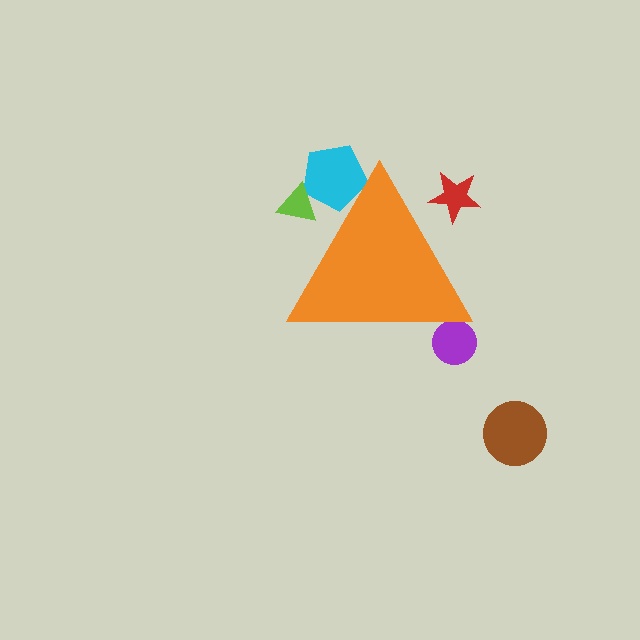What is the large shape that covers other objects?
An orange triangle.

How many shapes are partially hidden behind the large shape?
4 shapes are partially hidden.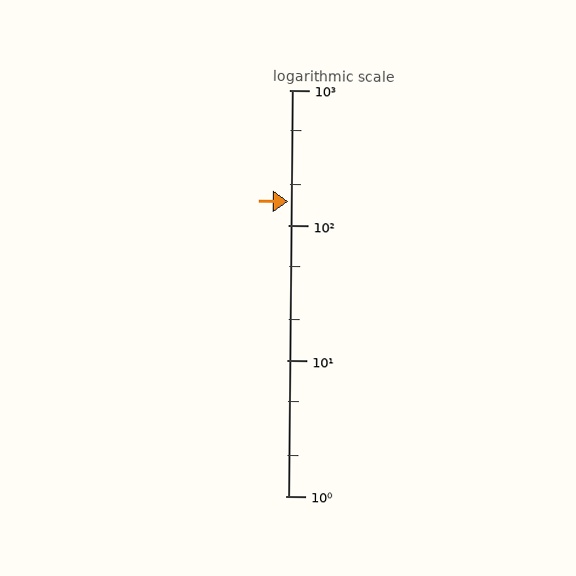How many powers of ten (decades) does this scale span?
The scale spans 3 decades, from 1 to 1000.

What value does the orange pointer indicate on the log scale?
The pointer indicates approximately 150.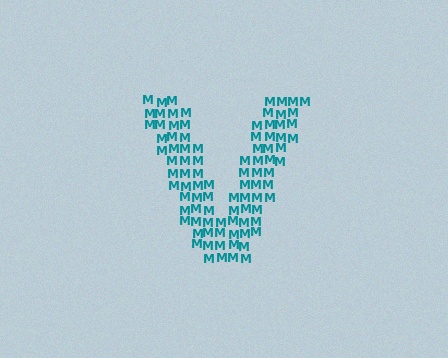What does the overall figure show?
The overall figure shows the letter V.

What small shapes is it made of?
It is made of small letter M's.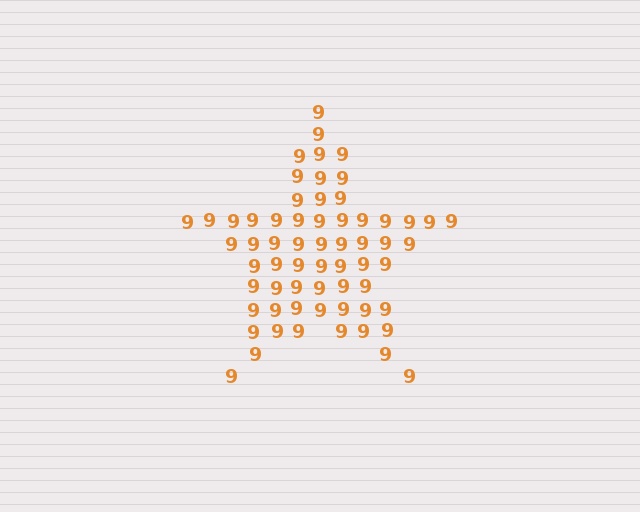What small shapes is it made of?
It is made of small digit 9's.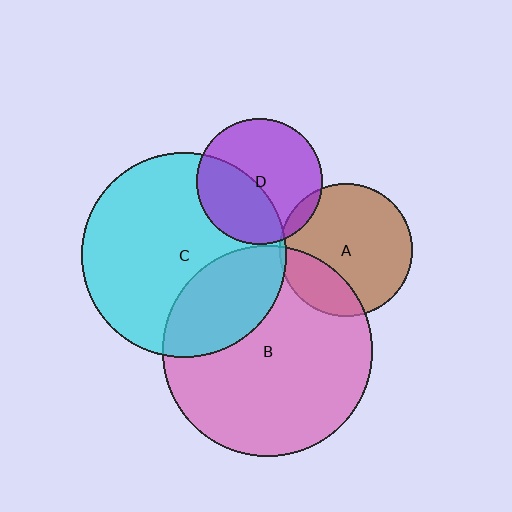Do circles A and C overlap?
Yes.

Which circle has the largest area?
Circle B (pink).